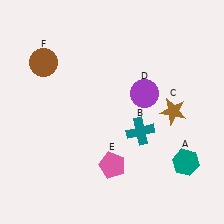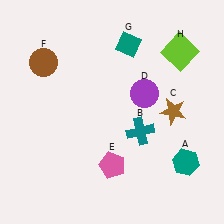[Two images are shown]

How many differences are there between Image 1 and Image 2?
There are 2 differences between the two images.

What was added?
A teal diamond (G), a lime square (H) were added in Image 2.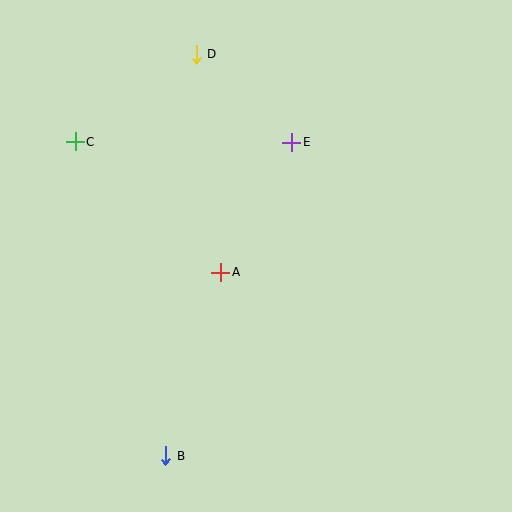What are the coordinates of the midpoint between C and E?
The midpoint between C and E is at (184, 142).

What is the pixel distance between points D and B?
The distance between D and B is 402 pixels.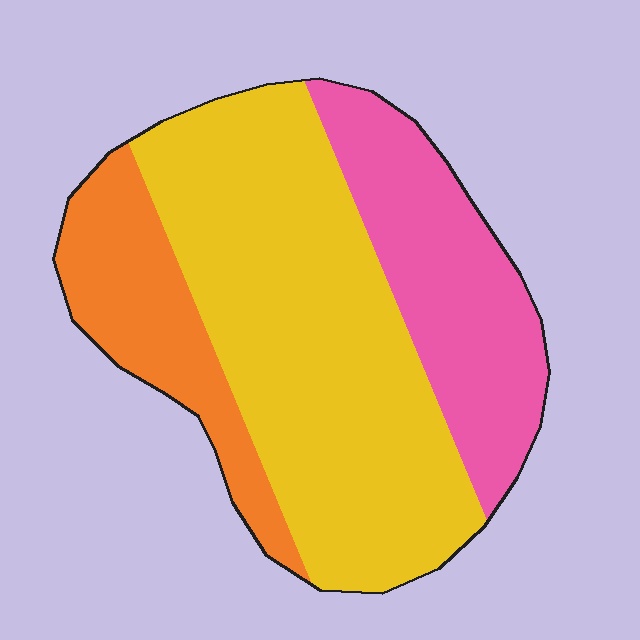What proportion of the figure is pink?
Pink covers 26% of the figure.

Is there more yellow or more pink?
Yellow.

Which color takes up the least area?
Orange, at roughly 20%.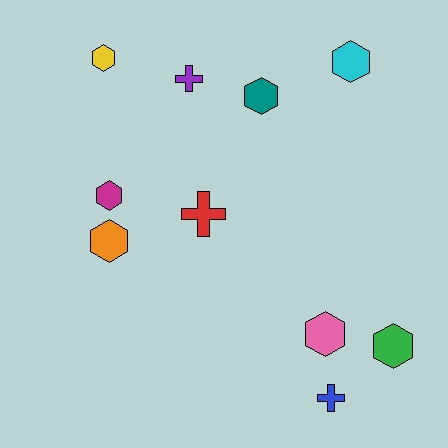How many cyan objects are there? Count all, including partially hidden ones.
There is 1 cyan object.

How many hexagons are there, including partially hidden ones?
There are 7 hexagons.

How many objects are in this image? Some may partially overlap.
There are 10 objects.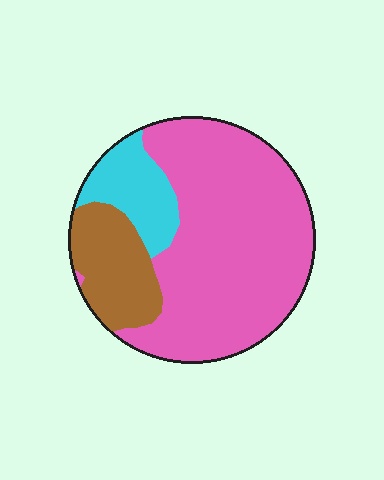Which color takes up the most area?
Pink, at roughly 70%.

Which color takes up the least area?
Cyan, at roughly 15%.